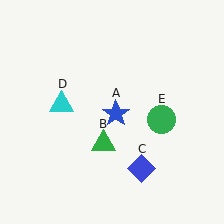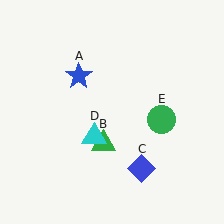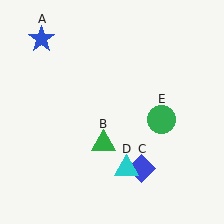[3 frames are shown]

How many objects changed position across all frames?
2 objects changed position: blue star (object A), cyan triangle (object D).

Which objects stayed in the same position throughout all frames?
Green triangle (object B) and blue diamond (object C) and green circle (object E) remained stationary.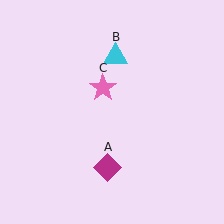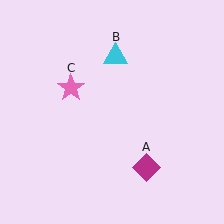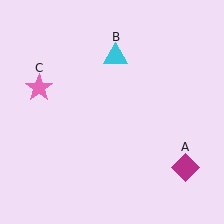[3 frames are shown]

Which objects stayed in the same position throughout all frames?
Cyan triangle (object B) remained stationary.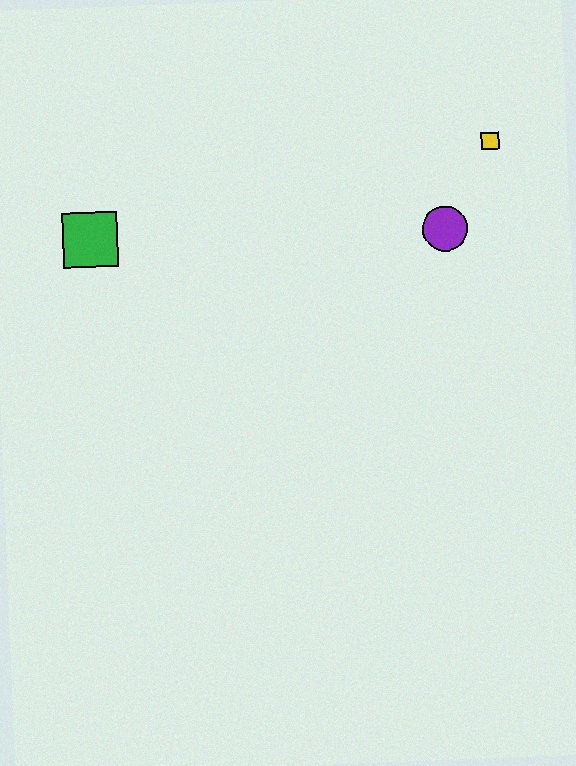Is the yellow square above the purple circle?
Yes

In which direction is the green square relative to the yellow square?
The green square is to the left of the yellow square.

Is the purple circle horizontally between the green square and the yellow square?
Yes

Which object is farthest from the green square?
The yellow square is farthest from the green square.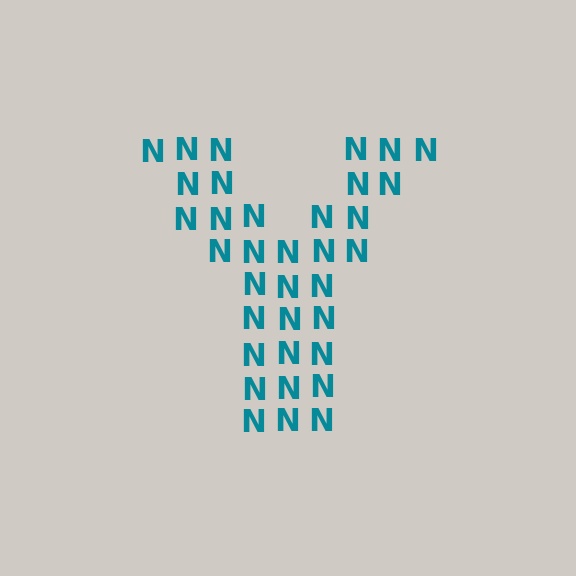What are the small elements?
The small elements are letter N's.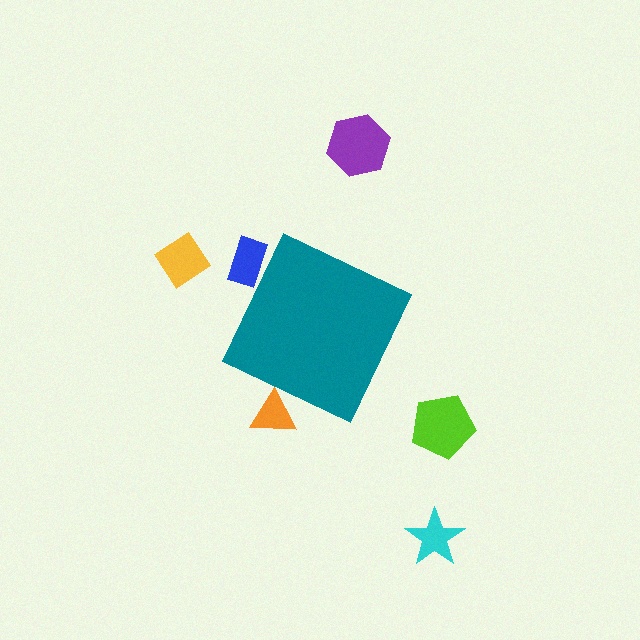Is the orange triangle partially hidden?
Yes, the orange triangle is partially hidden behind the teal diamond.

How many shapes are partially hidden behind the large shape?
2 shapes are partially hidden.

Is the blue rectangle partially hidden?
Yes, the blue rectangle is partially hidden behind the teal diamond.